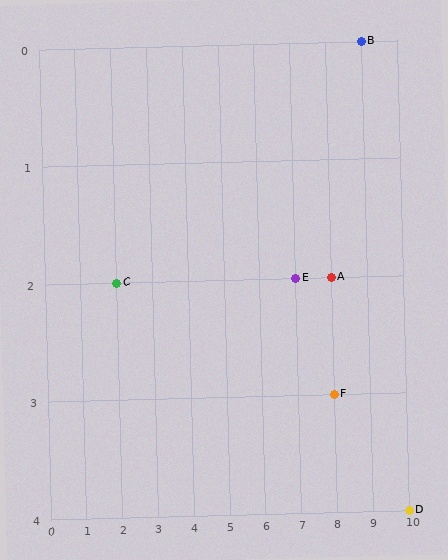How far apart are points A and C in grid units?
Points A and C are 6 columns apart.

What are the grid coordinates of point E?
Point E is at grid coordinates (7, 2).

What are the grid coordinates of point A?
Point A is at grid coordinates (8, 2).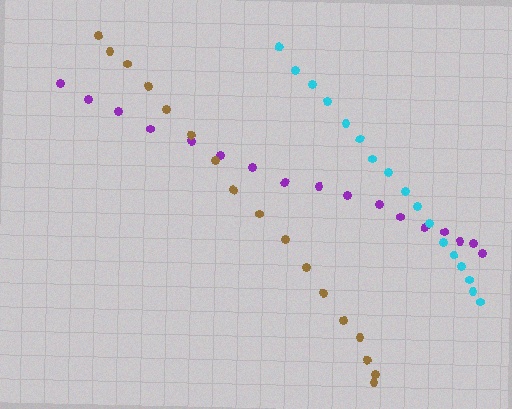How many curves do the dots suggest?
There are 3 distinct paths.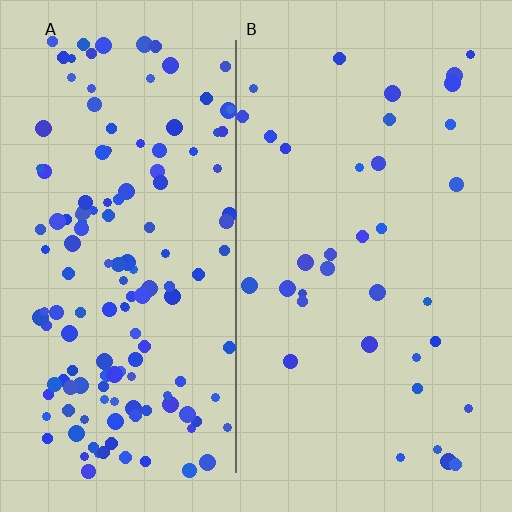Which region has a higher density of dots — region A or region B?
A (the left).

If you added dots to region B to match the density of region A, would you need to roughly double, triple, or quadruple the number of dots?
Approximately quadruple.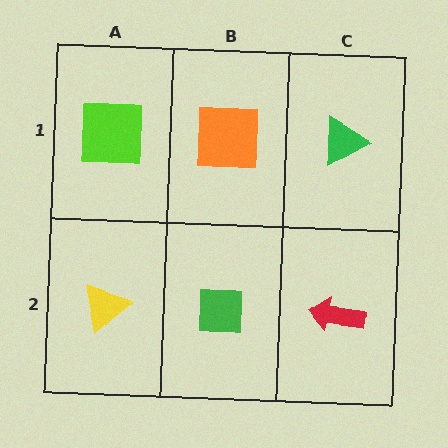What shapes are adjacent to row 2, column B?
An orange square (row 1, column B), a yellow triangle (row 2, column A), a red arrow (row 2, column C).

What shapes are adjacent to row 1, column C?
A red arrow (row 2, column C), an orange square (row 1, column B).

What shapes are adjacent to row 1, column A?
A yellow triangle (row 2, column A), an orange square (row 1, column B).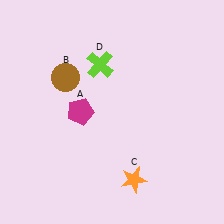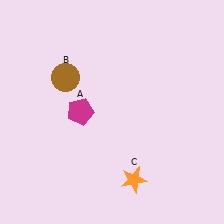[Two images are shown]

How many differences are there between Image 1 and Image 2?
There is 1 difference between the two images.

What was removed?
The lime cross (D) was removed in Image 2.